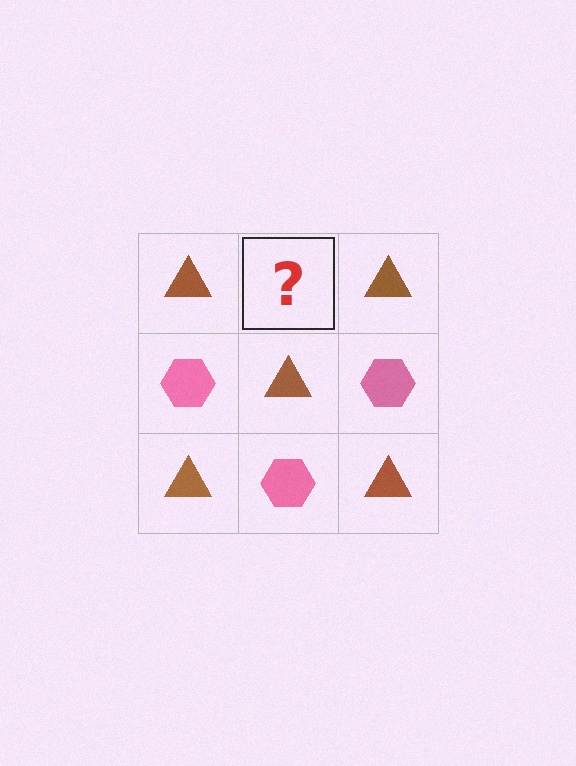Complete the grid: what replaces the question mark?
The question mark should be replaced with a pink hexagon.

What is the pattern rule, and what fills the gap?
The rule is that it alternates brown triangle and pink hexagon in a checkerboard pattern. The gap should be filled with a pink hexagon.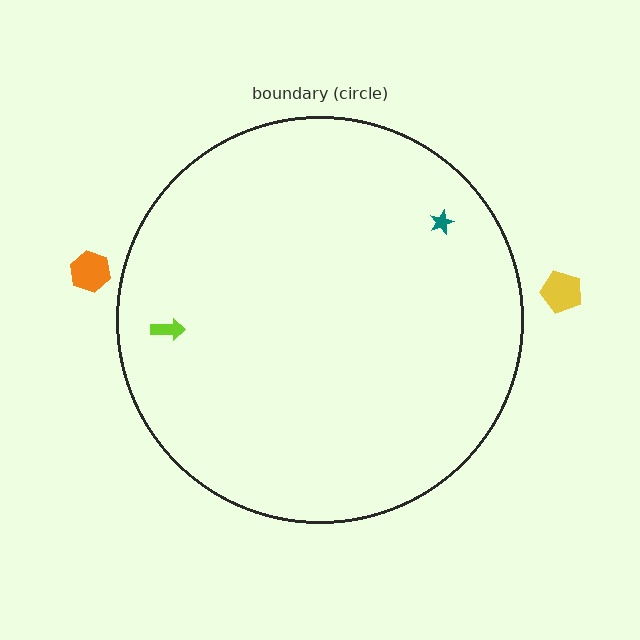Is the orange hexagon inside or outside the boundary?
Outside.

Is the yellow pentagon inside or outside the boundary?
Outside.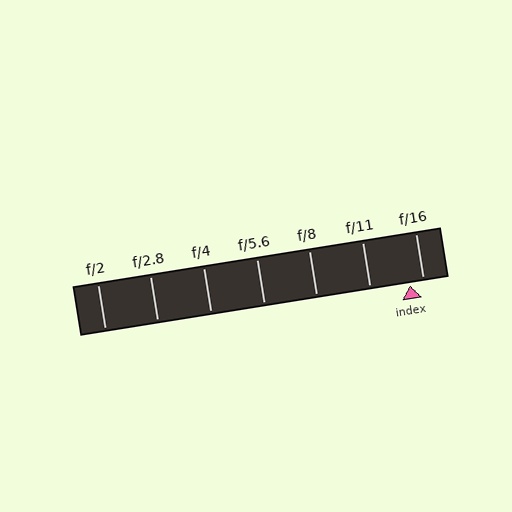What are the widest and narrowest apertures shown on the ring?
The widest aperture shown is f/2 and the narrowest is f/16.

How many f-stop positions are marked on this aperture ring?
There are 7 f-stop positions marked.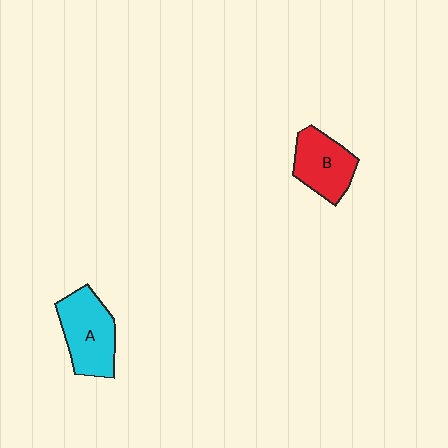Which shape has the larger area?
Shape A (cyan).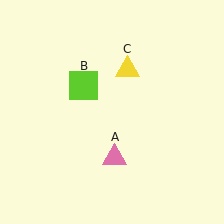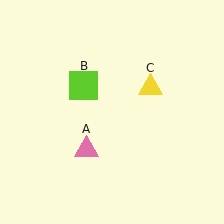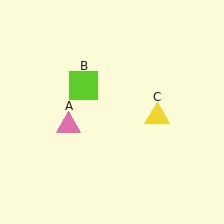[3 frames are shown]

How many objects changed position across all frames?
2 objects changed position: pink triangle (object A), yellow triangle (object C).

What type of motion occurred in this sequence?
The pink triangle (object A), yellow triangle (object C) rotated clockwise around the center of the scene.